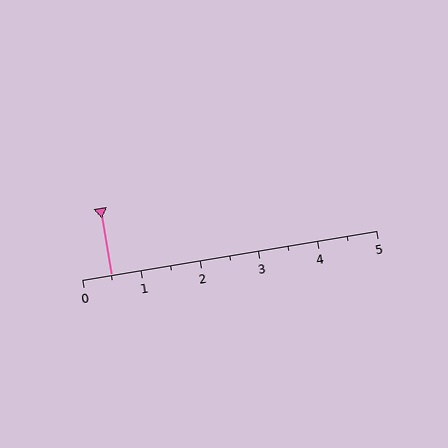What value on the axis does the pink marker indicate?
The marker indicates approximately 0.5.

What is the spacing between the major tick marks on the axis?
The major ticks are spaced 1 apart.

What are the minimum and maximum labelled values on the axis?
The axis runs from 0 to 5.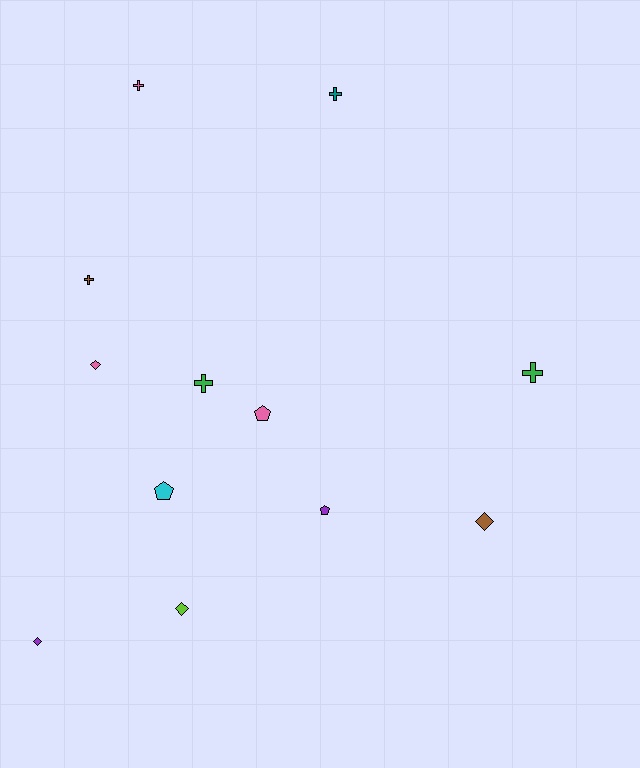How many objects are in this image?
There are 12 objects.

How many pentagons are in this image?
There are 3 pentagons.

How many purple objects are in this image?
There are 2 purple objects.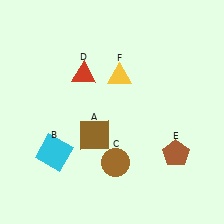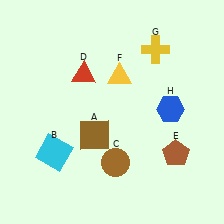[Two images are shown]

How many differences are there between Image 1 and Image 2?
There are 2 differences between the two images.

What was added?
A yellow cross (G), a blue hexagon (H) were added in Image 2.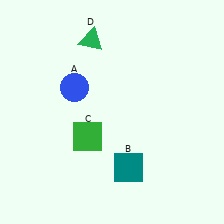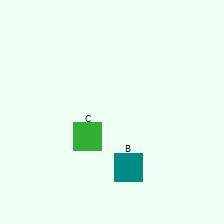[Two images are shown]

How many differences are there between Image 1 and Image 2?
There are 2 differences between the two images.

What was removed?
The green triangle (D), the blue circle (A) were removed in Image 2.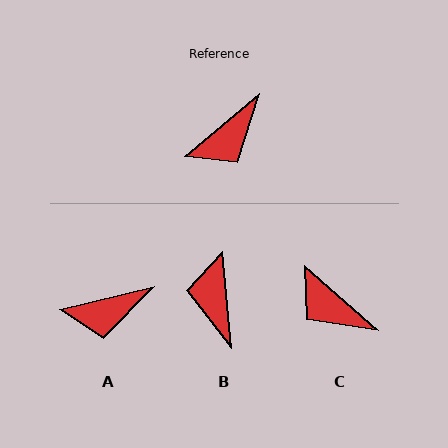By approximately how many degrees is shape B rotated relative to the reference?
Approximately 125 degrees clockwise.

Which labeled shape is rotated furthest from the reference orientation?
B, about 125 degrees away.